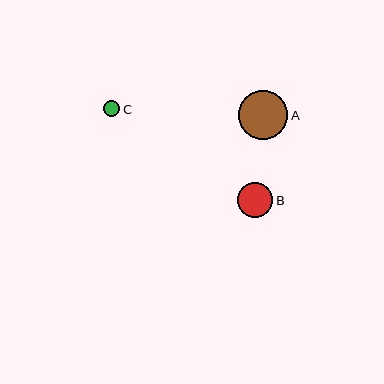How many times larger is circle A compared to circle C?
Circle A is approximately 3.0 times the size of circle C.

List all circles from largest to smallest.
From largest to smallest: A, B, C.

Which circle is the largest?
Circle A is the largest with a size of approximately 49 pixels.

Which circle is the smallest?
Circle C is the smallest with a size of approximately 16 pixels.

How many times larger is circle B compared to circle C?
Circle B is approximately 2.2 times the size of circle C.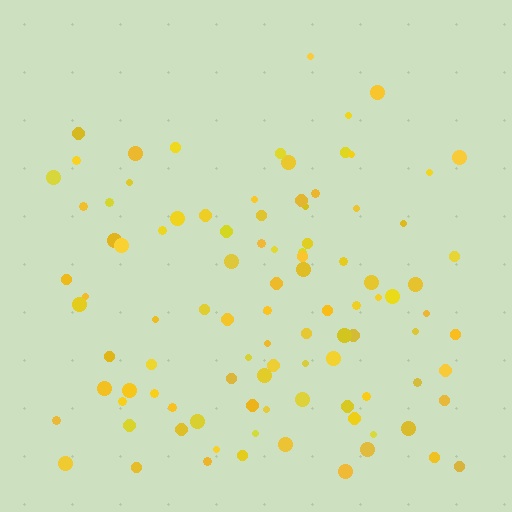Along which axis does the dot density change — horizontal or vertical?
Vertical.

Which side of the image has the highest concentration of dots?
The bottom.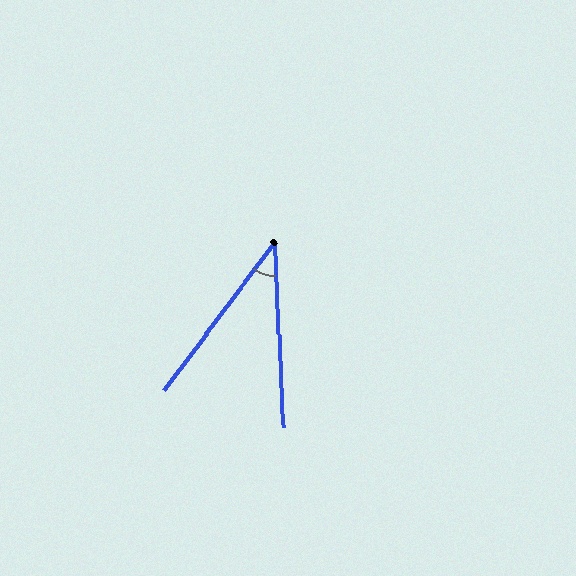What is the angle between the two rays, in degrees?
Approximately 39 degrees.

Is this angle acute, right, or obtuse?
It is acute.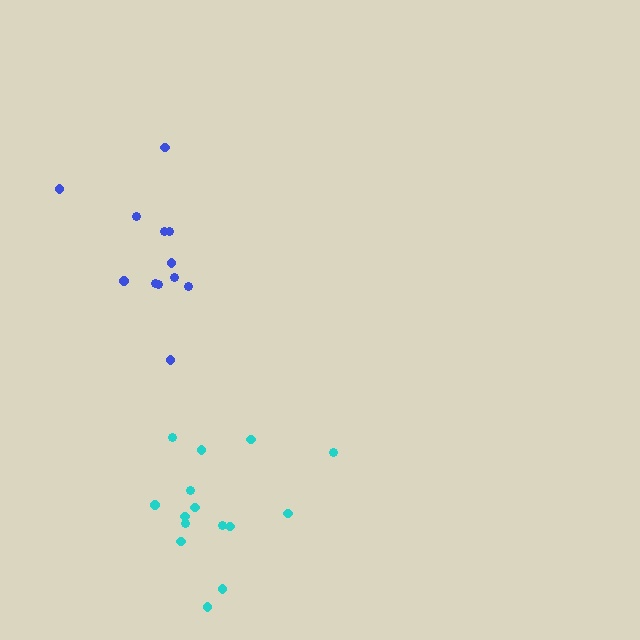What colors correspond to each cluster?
The clusters are colored: blue, cyan.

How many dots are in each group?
Group 1: 12 dots, Group 2: 15 dots (27 total).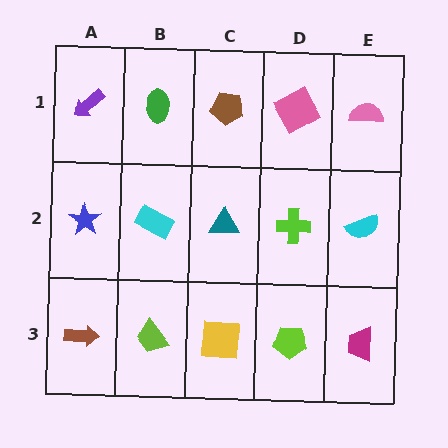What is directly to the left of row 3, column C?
A lime trapezoid.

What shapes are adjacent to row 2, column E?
A pink semicircle (row 1, column E), a magenta trapezoid (row 3, column E), a lime cross (row 2, column D).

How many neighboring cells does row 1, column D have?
3.